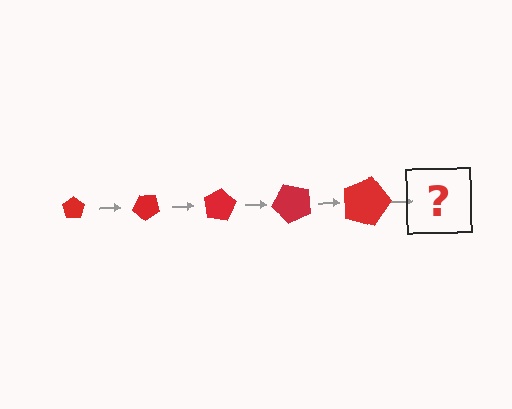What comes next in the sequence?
The next element should be a pentagon, larger than the previous one and rotated 200 degrees from the start.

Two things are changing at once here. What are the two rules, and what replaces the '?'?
The two rules are that the pentagon grows larger each step and it rotates 40 degrees each step. The '?' should be a pentagon, larger than the previous one and rotated 200 degrees from the start.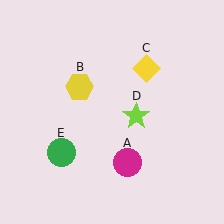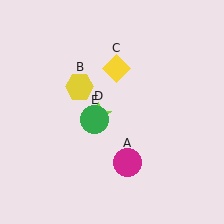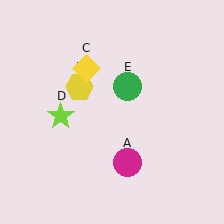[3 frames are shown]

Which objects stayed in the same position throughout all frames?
Magenta circle (object A) and yellow hexagon (object B) remained stationary.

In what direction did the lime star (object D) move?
The lime star (object D) moved left.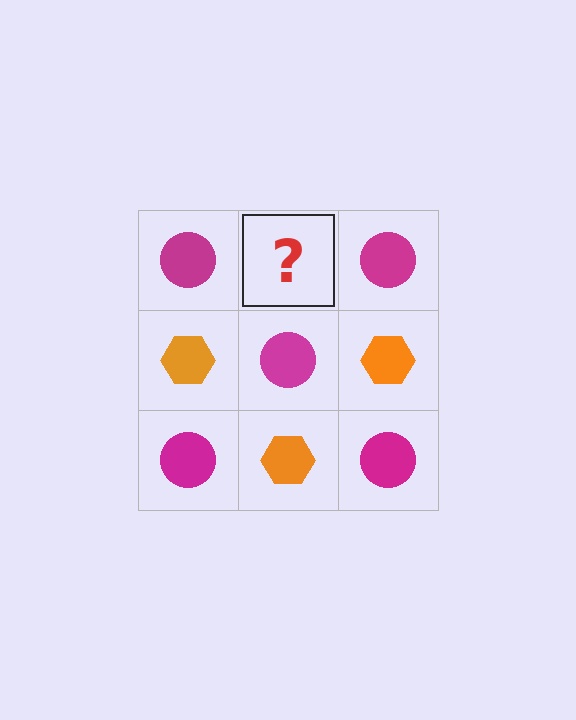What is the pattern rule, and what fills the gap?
The rule is that it alternates magenta circle and orange hexagon in a checkerboard pattern. The gap should be filled with an orange hexagon.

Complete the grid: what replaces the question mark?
The question mark should be replaced with an orange hexagon.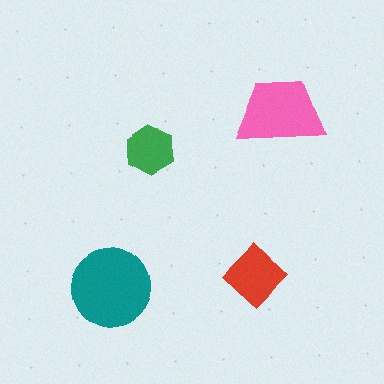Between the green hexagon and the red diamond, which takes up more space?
The red diamond.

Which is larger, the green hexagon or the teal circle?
The teal circle.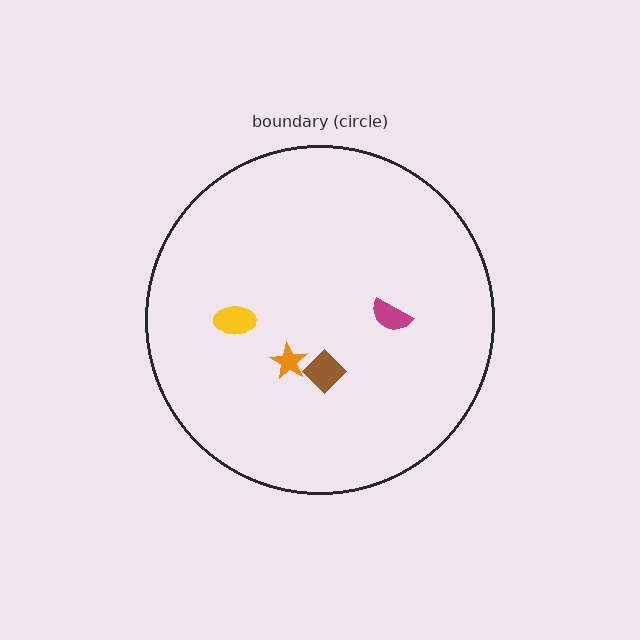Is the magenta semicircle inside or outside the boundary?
Inside.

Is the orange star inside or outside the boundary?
Inside.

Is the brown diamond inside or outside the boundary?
Inside.